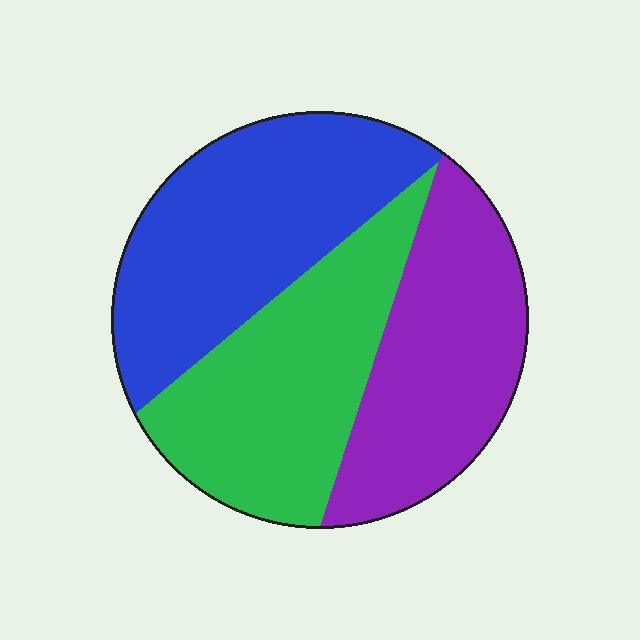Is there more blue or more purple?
Blue.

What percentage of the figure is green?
Green covers about 35% of the figure.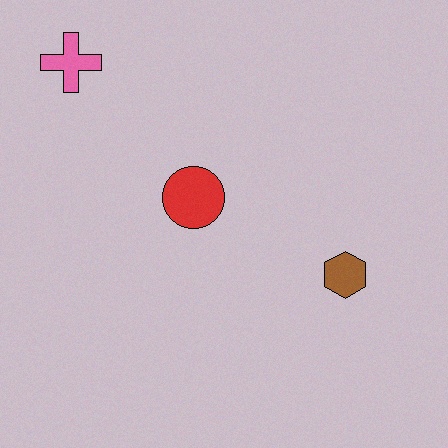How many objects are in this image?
There are 3 objects.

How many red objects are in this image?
There is 1 red object.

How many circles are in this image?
There is 1 circle.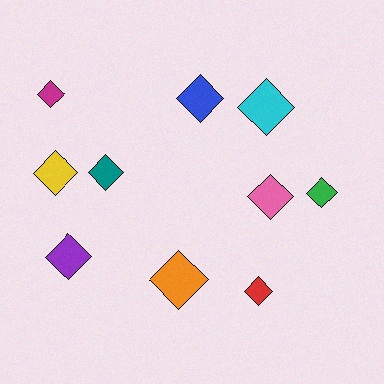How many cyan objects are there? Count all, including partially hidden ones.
There is 1 cyan object.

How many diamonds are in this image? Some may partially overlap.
There are 10 diamonds.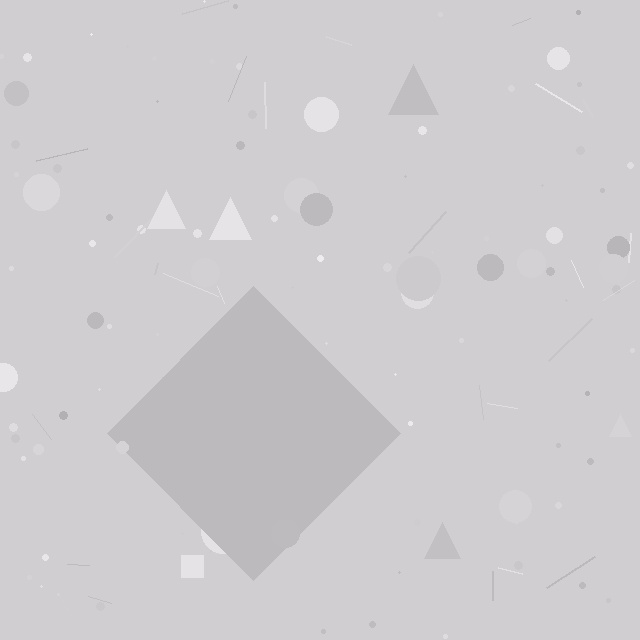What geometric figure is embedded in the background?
A diamond is embedded in the background.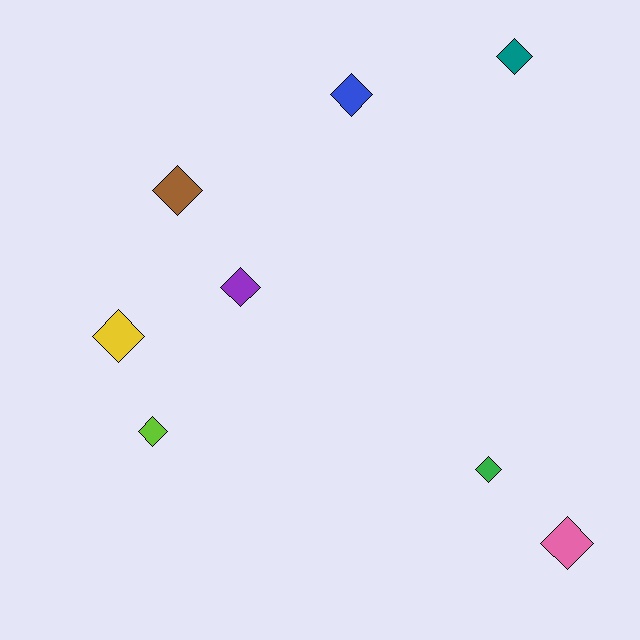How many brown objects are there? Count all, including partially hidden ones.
There is 1 brown object.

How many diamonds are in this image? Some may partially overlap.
There are 8 diamonds.